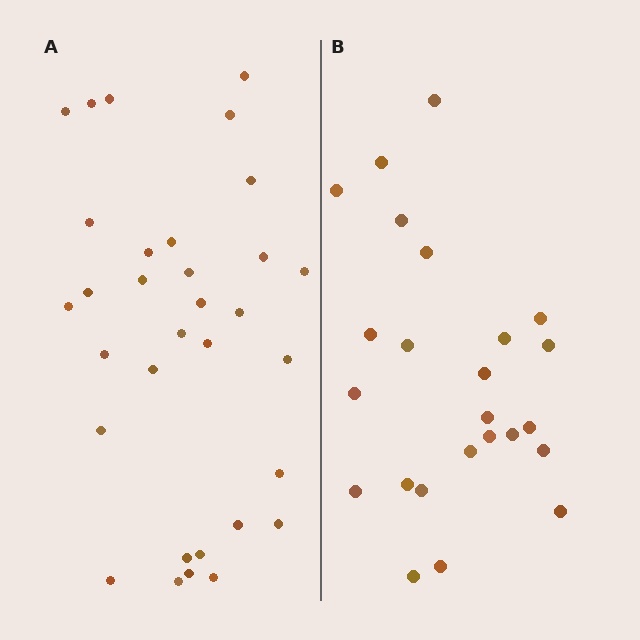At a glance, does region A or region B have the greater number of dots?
Region A (the left region) has more dots.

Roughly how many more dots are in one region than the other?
Region A has roughly 8 or so more dots than region B.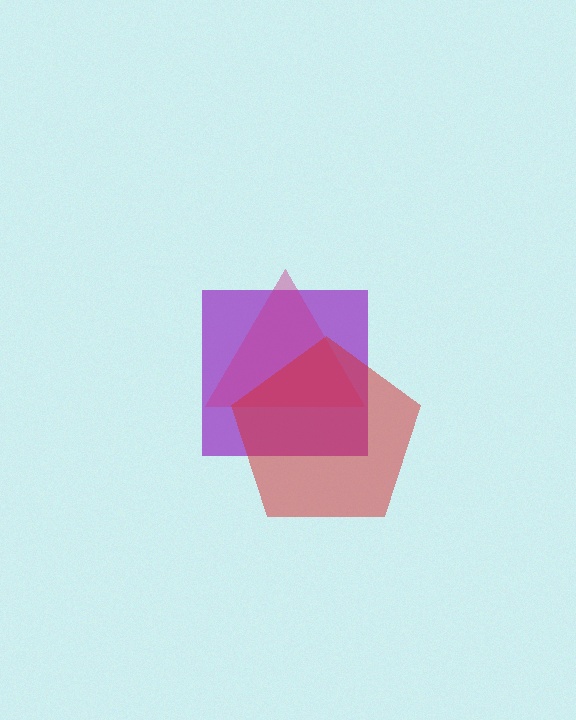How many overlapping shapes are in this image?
There are 3 overlapping shapes in the image.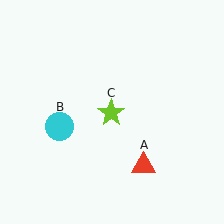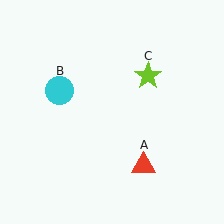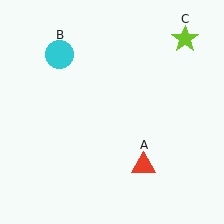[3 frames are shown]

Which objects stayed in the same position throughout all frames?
Red triangle (object A) remained stationary.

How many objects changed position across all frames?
2 objects changed position: cyan circle (object B), lime star (object C).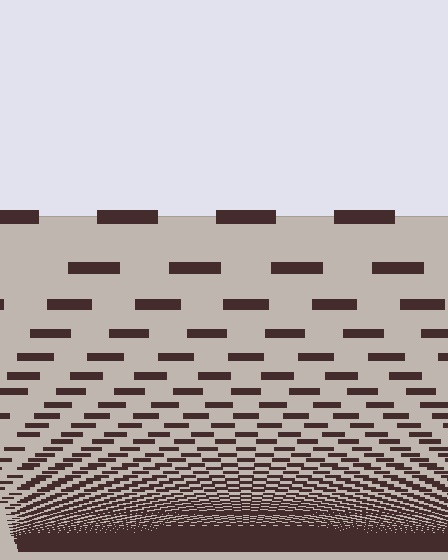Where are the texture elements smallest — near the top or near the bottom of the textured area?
Near the bottom.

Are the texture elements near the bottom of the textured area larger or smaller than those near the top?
Smaller. The gradient is inverted — elements near the bottom are smaller and denser.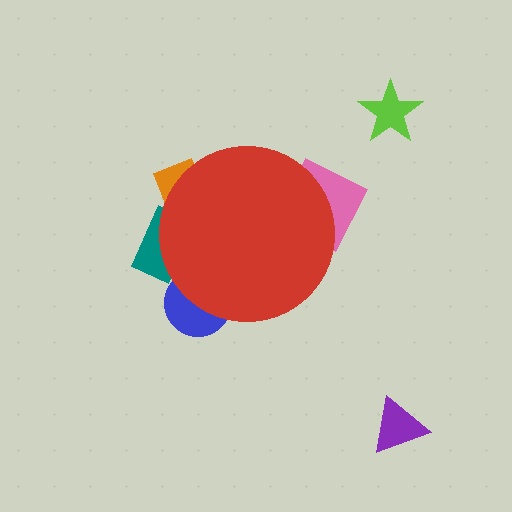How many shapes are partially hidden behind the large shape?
4 shapes are partially hidden.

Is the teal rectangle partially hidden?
Yes, the teal rectangle is partially hidden behind the red circle.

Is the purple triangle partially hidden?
No, the purple triangle is fully visible.